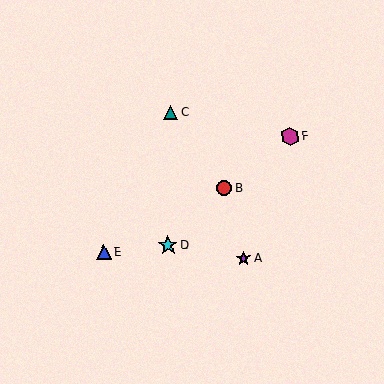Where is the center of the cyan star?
The center of the cyan star is at (168, 246).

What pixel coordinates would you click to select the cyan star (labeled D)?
Click at (168, 246) to select the cyan star D.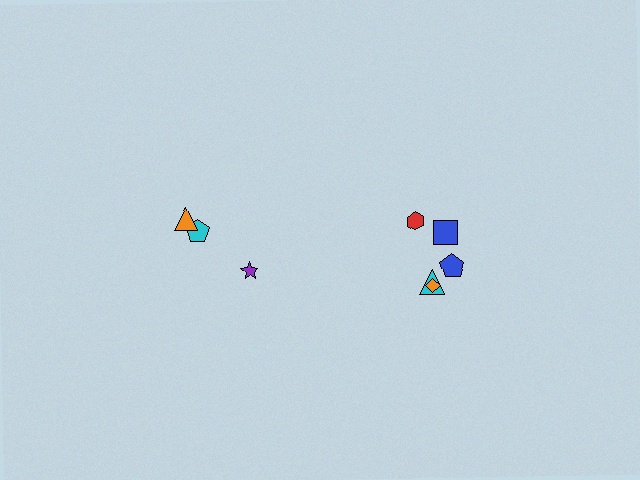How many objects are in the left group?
There are 3 objects.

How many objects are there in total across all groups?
There are 8 objects.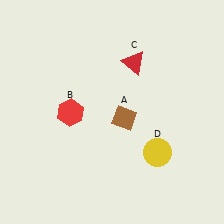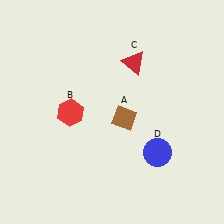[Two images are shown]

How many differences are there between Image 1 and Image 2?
There is 1 difference between the two images.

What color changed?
The circle (D) changed from yellow in Image 1 to blue in Image 2.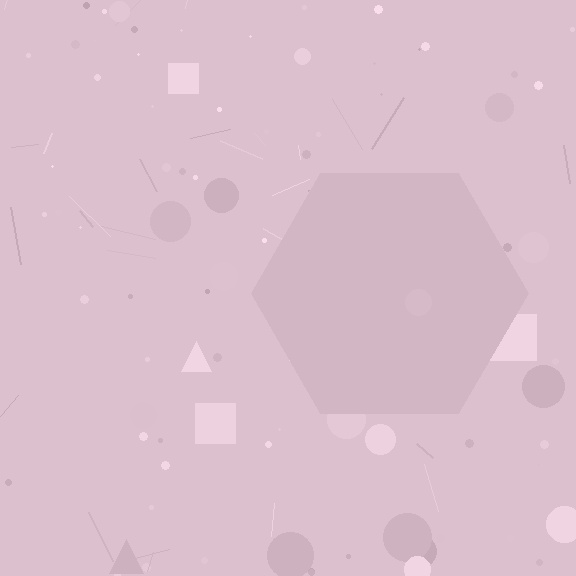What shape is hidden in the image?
A hexagon is hidden in the image.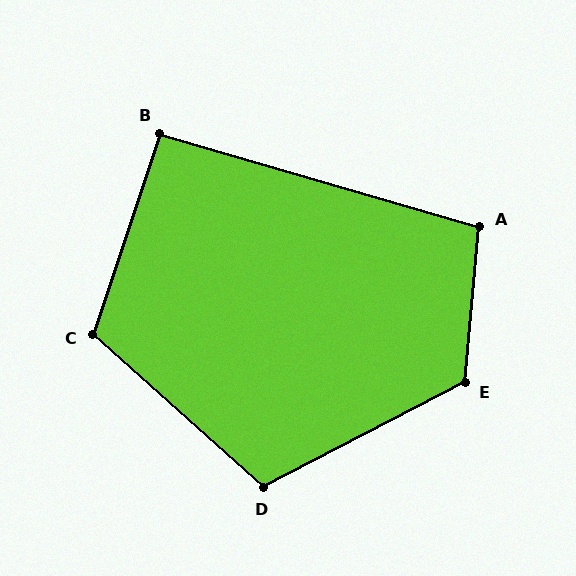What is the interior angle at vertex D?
Approximately 111 degrees (obtuse).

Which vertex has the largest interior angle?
E, at approximately 123 degrees.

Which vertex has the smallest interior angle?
B, at approximately 92 degrees.